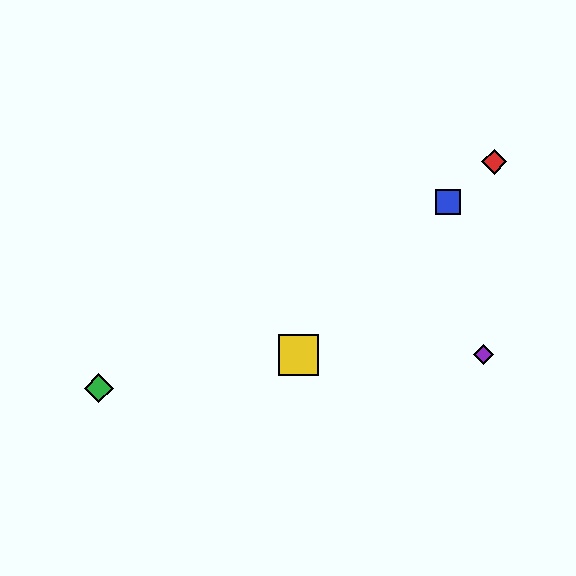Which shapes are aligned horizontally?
The yellow square, the purple diamond are aligned horizontally.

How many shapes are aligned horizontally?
2 shapes (the yellow square, the purple diamond) are aligned horizontally.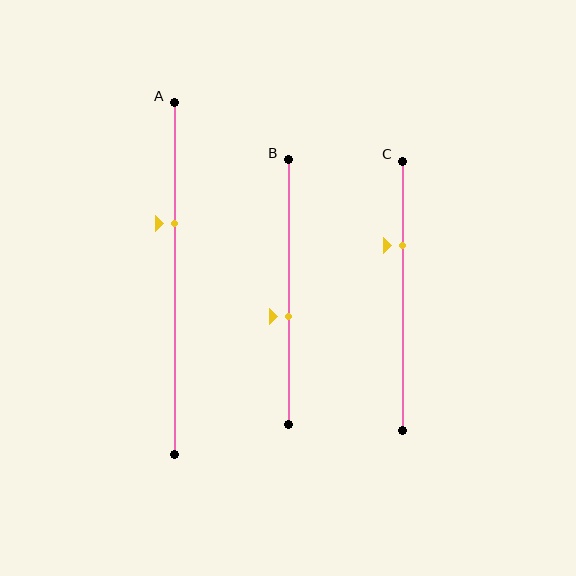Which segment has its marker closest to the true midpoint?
Segment B has its marker closest to the true midpoint.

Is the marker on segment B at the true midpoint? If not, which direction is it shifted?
No, the marker on segment B is shifted downward by about 9% of the segment length.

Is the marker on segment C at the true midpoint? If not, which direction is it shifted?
No, the marker on segment C is shifted upward by about 19% of the segment length.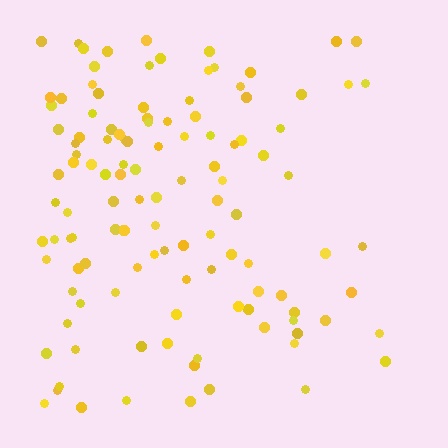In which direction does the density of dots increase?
From right to left, with the left side densest.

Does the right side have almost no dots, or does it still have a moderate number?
Still a moderate number, just noticeably fewer than the left.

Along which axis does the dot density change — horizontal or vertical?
Horizontal.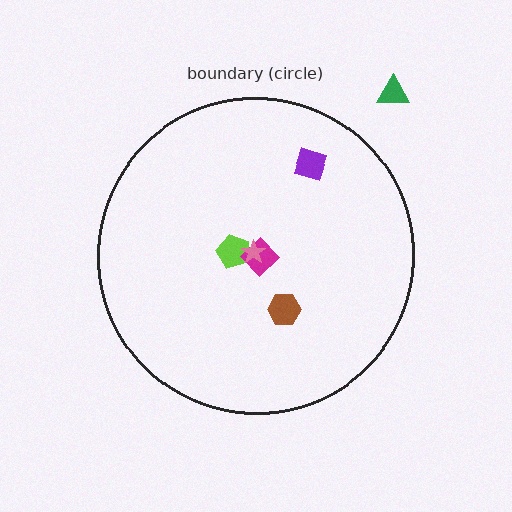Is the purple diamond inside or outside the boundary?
Inside.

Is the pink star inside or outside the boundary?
Inside.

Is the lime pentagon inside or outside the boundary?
Inside.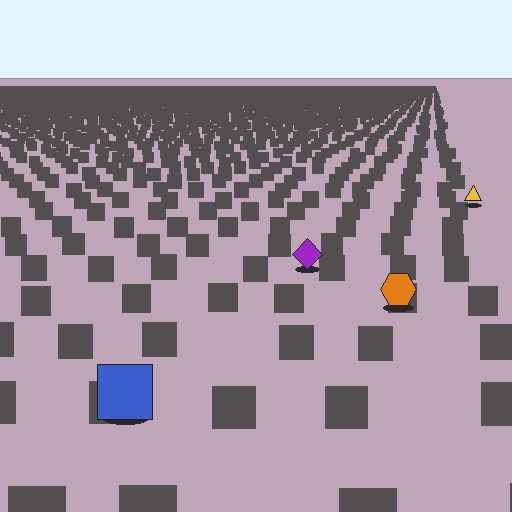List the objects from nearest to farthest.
From nearest to farthest: the blue square, the orange hexagon, the purple diamond, the yellow triangle.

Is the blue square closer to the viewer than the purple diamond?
Yes. The blue square is closer — you can tell from the texture gradient: the ground texture is coarser near it.